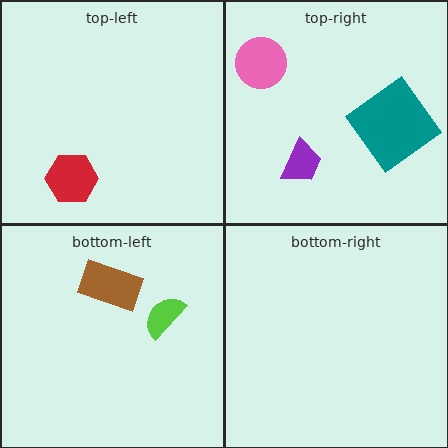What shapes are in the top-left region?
The red hexagon.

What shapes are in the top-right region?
The teal diamond, the pink circle, the purple trapezoid.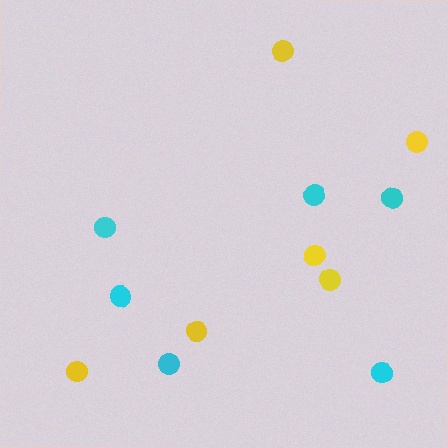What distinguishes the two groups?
There are 2 groups: one group of cyan circles (6) and one group of yellow circles (6).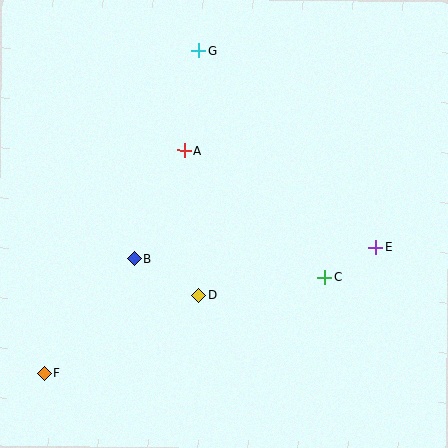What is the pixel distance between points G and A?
The distance between G and A is 101 pixels.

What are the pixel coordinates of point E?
Point E is at (376, 247).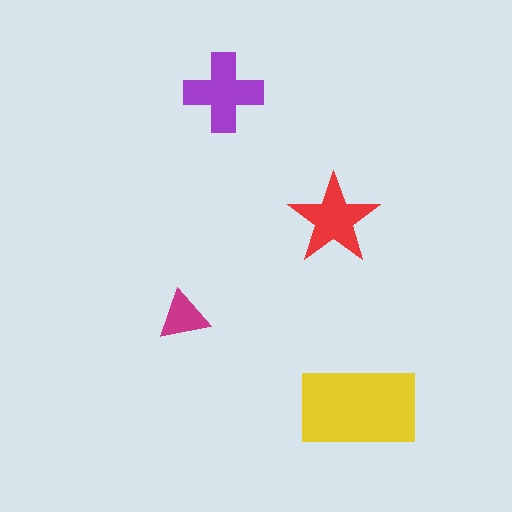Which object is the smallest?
The magenta triangle.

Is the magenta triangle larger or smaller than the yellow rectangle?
Smaller.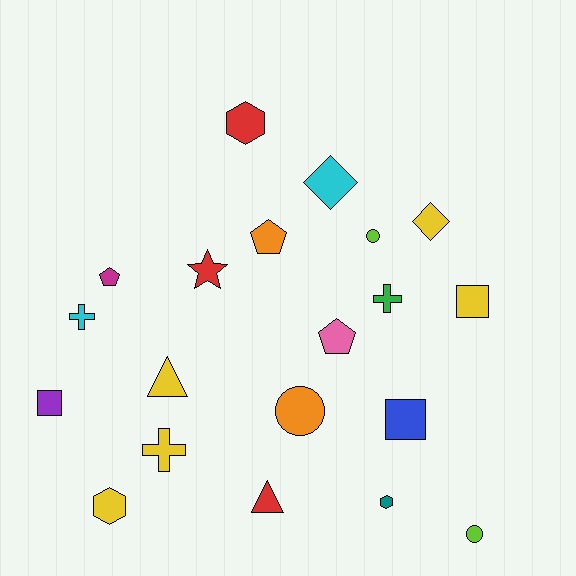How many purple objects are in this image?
There is 1 purple object.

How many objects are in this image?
There are 20 objects.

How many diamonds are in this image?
There are 2 diamonds.